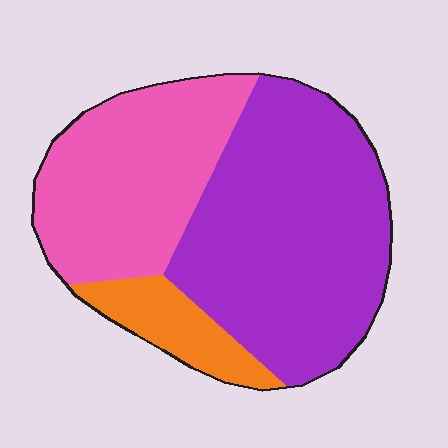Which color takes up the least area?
Orange, at roughly 10%.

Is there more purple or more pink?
Purple.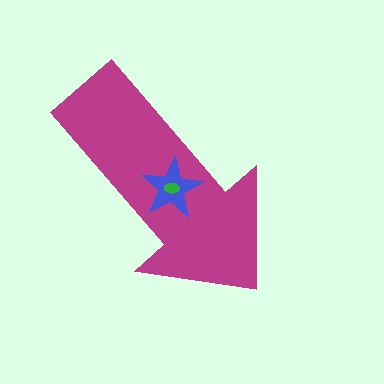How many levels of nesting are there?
3.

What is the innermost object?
The green ellipse.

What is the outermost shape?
The magenta arrow.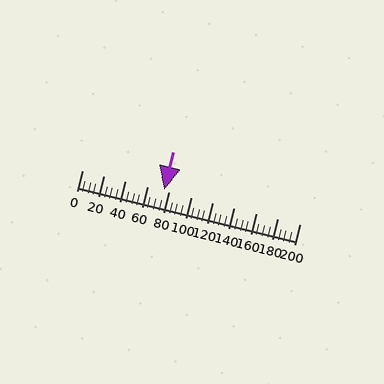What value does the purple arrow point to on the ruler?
The purple arrow points to approximately 75.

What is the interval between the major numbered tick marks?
The major tick marks are spaced 20 units apart.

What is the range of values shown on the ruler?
The ruler shows values from 0 to 200.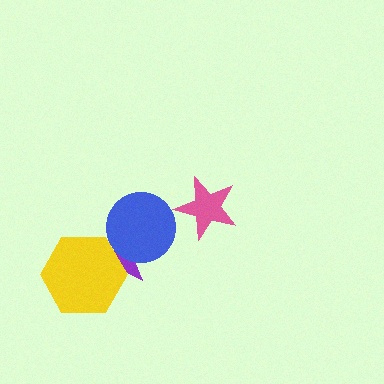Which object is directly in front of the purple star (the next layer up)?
The blue circle is directly in front of the purple star.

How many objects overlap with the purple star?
2 objects overlap with the purple star.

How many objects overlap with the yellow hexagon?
1 object overlaps with the yellow hexagon.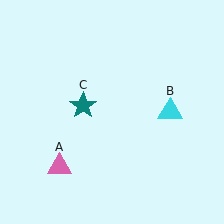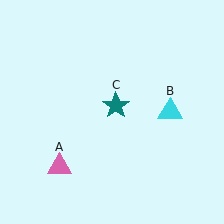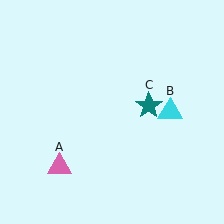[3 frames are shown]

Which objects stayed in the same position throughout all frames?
Pink triangle (object A) and cyan triangle (object B) remained stationary.